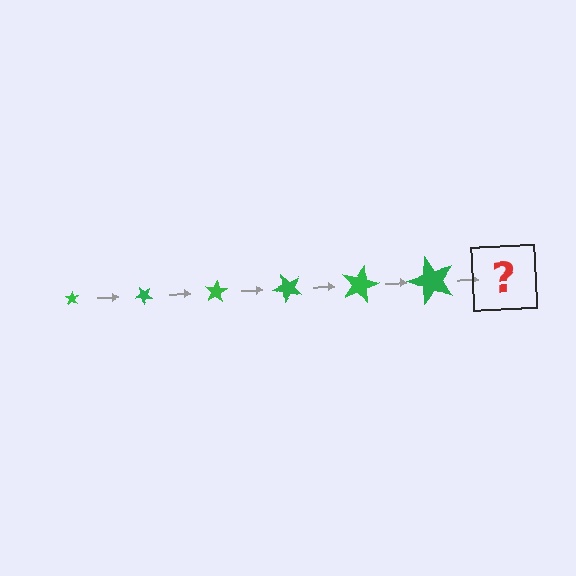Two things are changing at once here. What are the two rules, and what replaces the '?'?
The two rules are that the star grows larger each step and it rotates 40 degrees each step. The '?' should be a star, larger than the previous one and rotated 240 degrees from the start.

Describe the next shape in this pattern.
It should be a star, larger than the previous one and rotated 240 degrees from the start.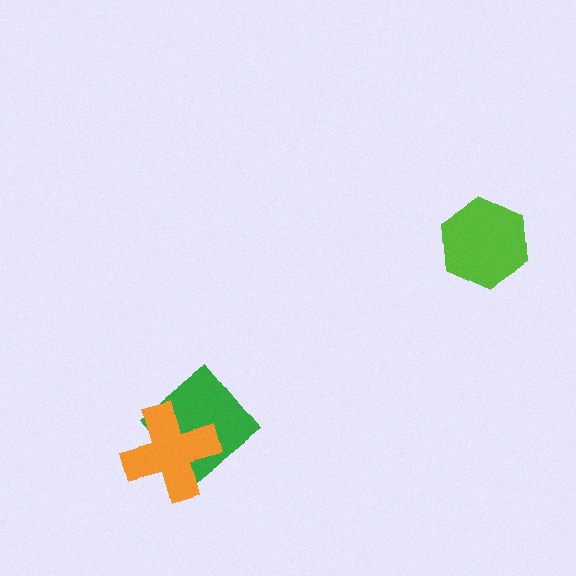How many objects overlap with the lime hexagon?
0 objects overlap with the lime hexagon.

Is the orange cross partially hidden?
No, no other shape covers it.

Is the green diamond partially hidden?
Yes, it is partially covered by another shape.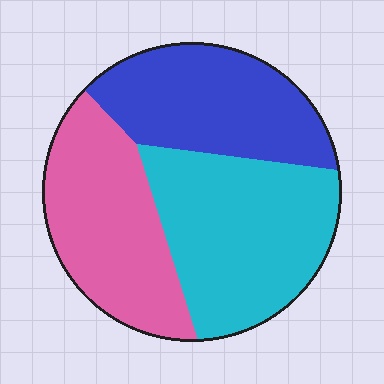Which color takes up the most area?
Cyan, at roughly 40%.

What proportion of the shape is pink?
Pink takes up about one third (1/3) of the shape.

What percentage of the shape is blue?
Blue takes up between a quarter and a half of the shape.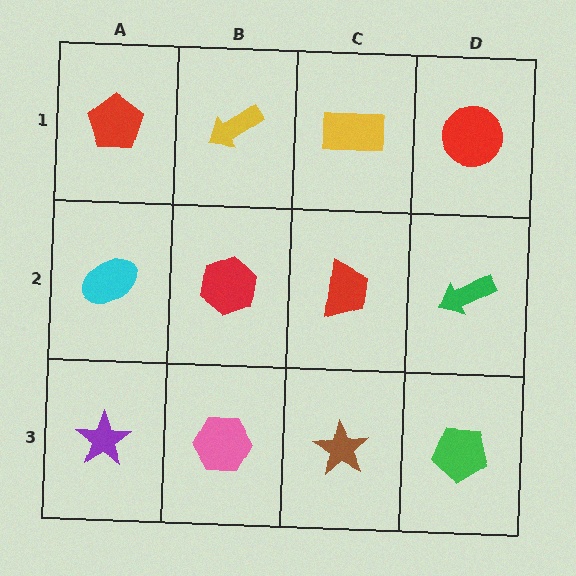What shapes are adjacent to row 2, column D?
A red circle (row 1, column D), a green pentagon (row 3, column D), a red trapezoid (row 2, column C).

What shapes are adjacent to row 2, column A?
A red pentagon (row 1, column A), a purple star (row 3, column A), a red hexagon (row 2, column B).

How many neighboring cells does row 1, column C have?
3.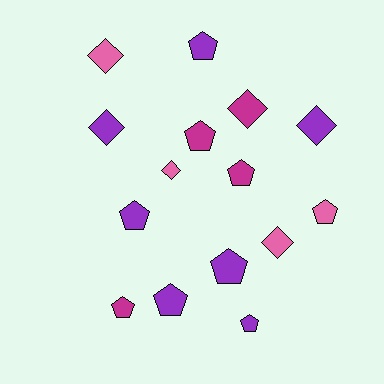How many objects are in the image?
There are 15 objects.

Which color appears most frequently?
Purple, with 7 objects.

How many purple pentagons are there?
There are 5 purple pentagons.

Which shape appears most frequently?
Pentagon, with 9 objects.